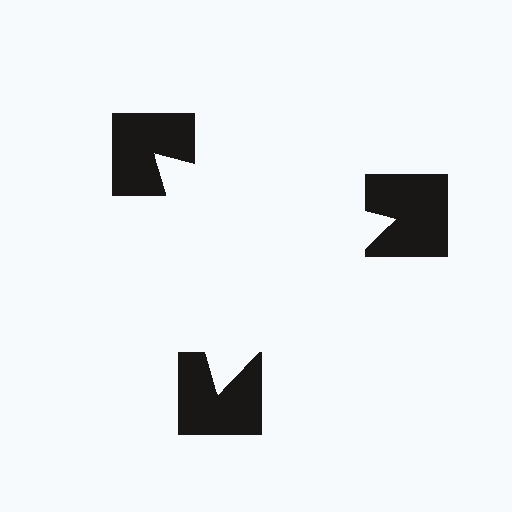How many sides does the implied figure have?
3 sides.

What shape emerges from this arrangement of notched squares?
An illusory triangle — its edges are inferred from the aligned wedge cuts in the notched squares, not physically drawn.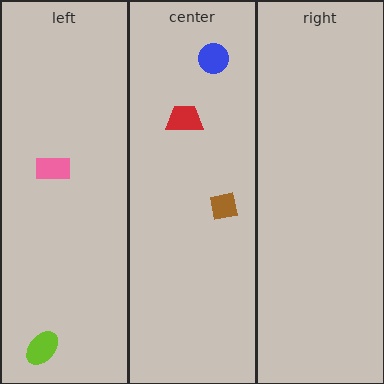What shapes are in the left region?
The pink rectangle, the lime ellipse.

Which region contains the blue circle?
The center region.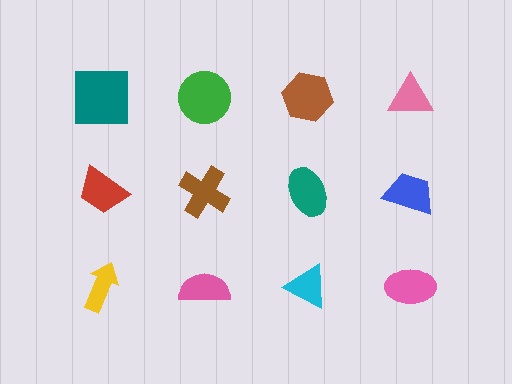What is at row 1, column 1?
A teal square.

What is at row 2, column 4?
A blue trapezoid.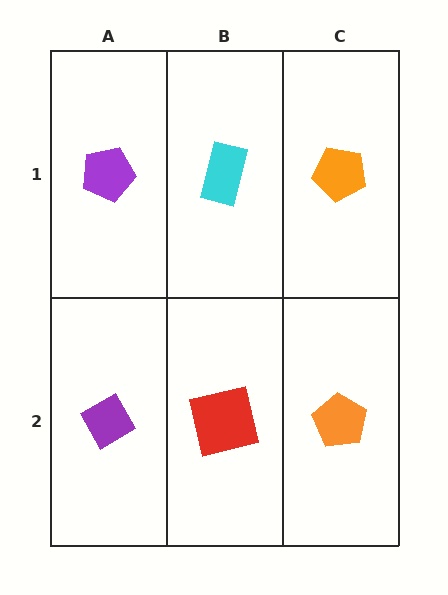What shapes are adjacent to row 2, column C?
An orange pentagon (row 1, column C), a red square (row 2, column B).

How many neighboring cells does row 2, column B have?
3.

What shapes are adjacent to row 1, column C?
An orange pentagon (row 2, column C), a cyan rectangle (row 1, column B).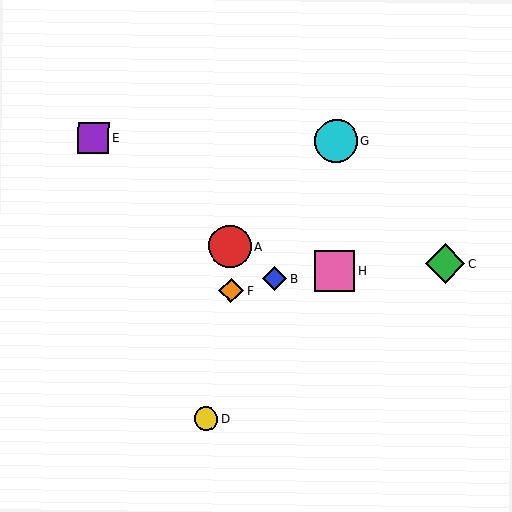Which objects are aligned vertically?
Objects G, H are aligned vertically.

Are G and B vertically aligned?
No, G is at x≈336 and B is at x≈274.